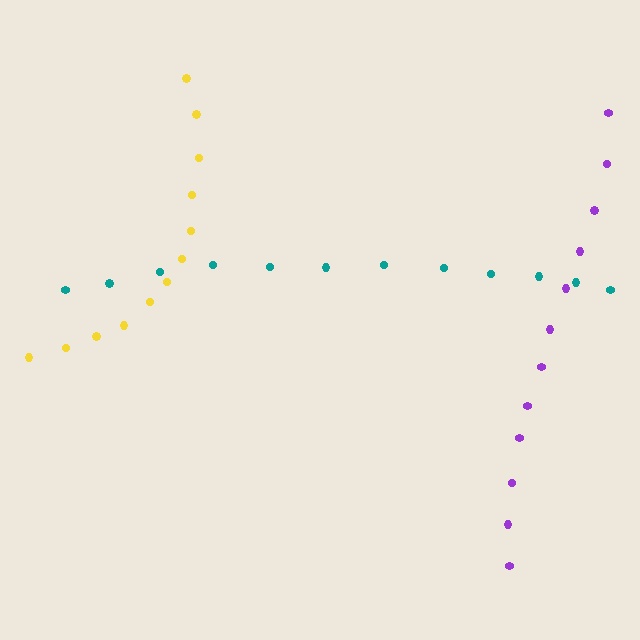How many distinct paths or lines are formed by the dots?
There are 3 distinct paths.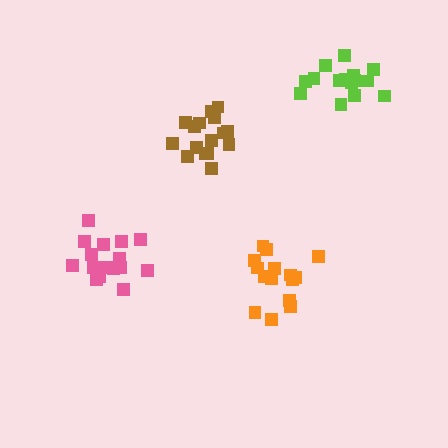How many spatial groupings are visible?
There are 4 spatial groupings.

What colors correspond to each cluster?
The clusters are colored: brown, orange, lime, pink.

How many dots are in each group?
Group 1: 17 dots, Group 2: 15 dots, Group 3: 15 dots, Group 4: 16 dots (63 total).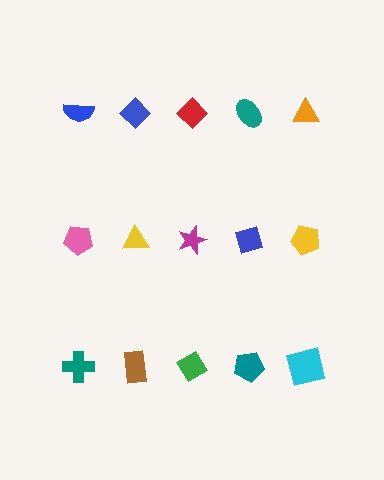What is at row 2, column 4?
A blue diamond.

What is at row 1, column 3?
A red diamond.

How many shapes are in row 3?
5 shapes.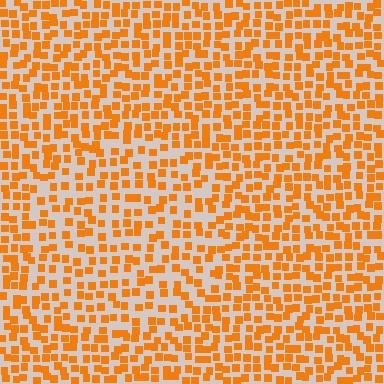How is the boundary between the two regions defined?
The boundary is defined by a change in element density (approximately 1.4x ratio). All elements are the same color, size, and shape.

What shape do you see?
I see a circle.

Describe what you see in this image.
The image contains small orange elements arranged at two different densities. A circle-shaped region is visible where the elements are less densely packed than the surrounding area.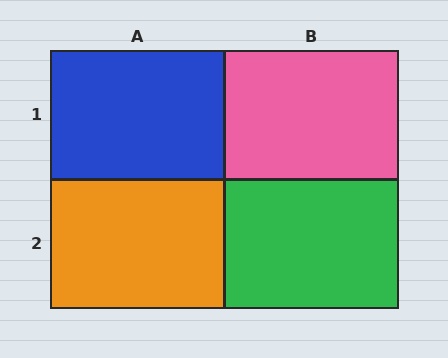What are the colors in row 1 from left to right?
Blue, pink.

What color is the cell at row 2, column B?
Green.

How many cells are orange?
1 cell is orange.